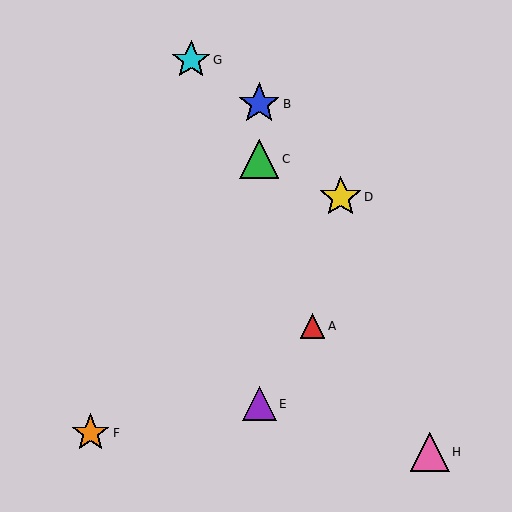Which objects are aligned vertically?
Objects B, C, E are aligned vertically.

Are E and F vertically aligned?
No, E is at x≈259 and F is at x≈91.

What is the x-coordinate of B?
Object B is at x≈259.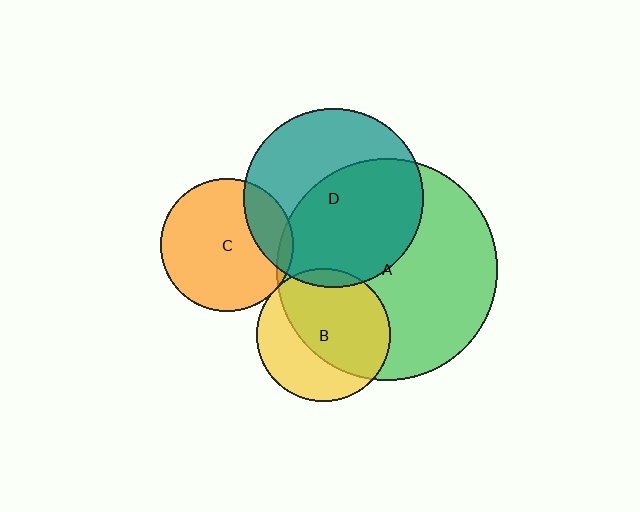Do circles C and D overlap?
Yes.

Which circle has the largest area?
Circle A (green).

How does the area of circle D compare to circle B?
Approximately 1.8 times.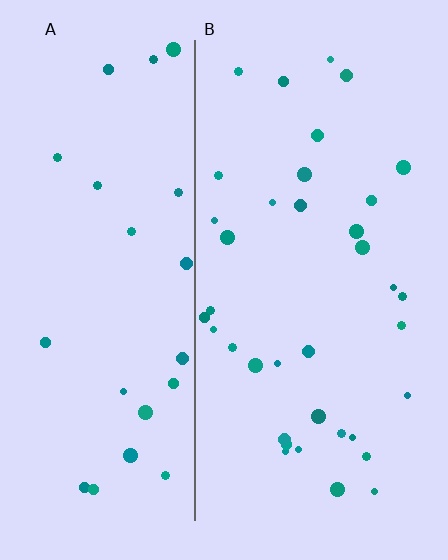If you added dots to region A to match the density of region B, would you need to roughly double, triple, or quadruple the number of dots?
Approximately double.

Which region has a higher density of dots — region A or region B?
B (the right).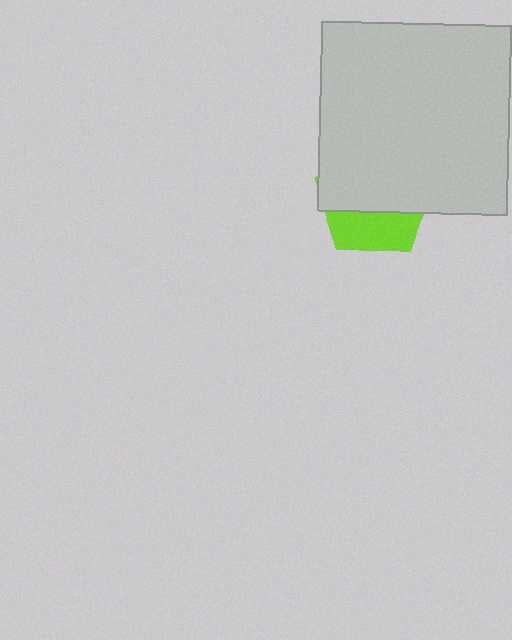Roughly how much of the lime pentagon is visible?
A small part of it is visible (roughly 35%).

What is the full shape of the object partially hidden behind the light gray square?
The partially hidden object is a lime pentagon.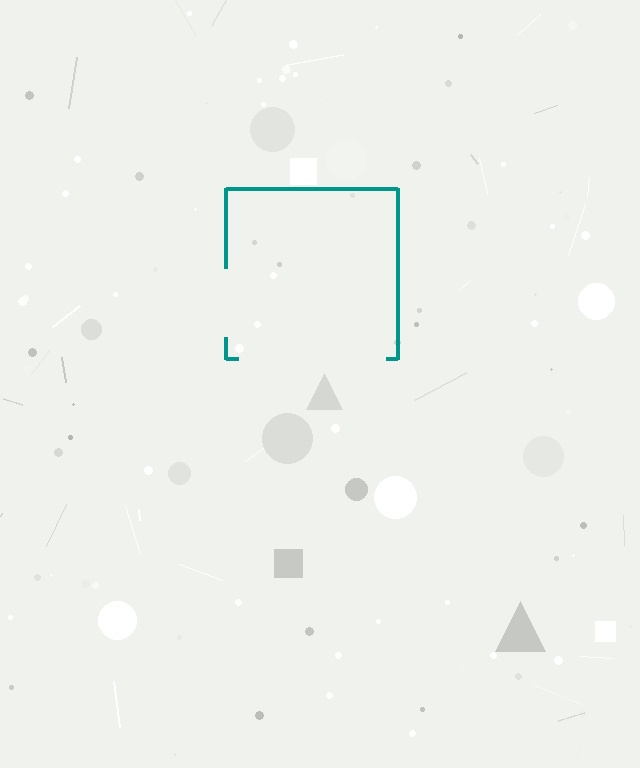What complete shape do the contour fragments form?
The contour fragments form a square.